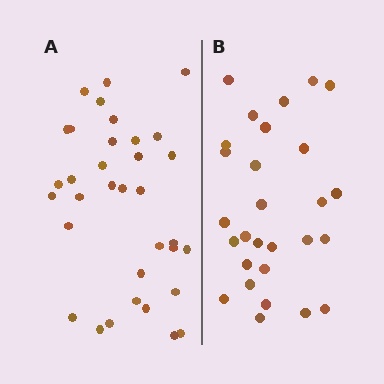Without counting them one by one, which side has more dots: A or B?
Region A (the left region) has more dots.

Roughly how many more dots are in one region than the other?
Region A has about 6 more dots than region B.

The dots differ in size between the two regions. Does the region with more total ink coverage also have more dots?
No. Region B has more total ink coverage because its dots are larger, but region A actually contains more individual dots. Total area can be misleading — the number of items is what matters here.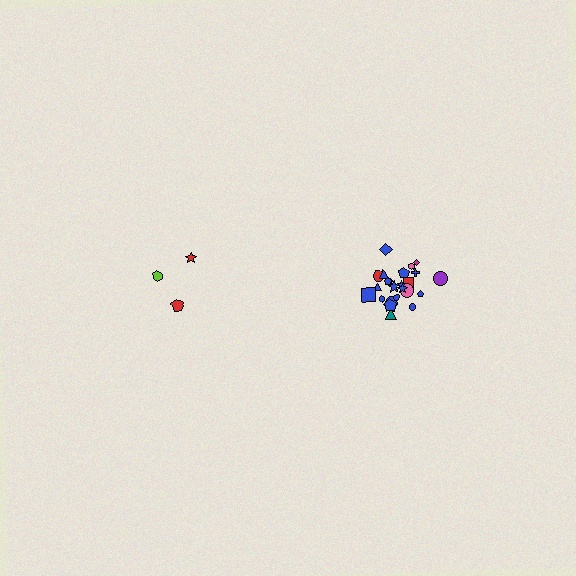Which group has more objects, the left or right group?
The right group.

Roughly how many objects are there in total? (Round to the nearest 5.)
Roughly 30 objects in total.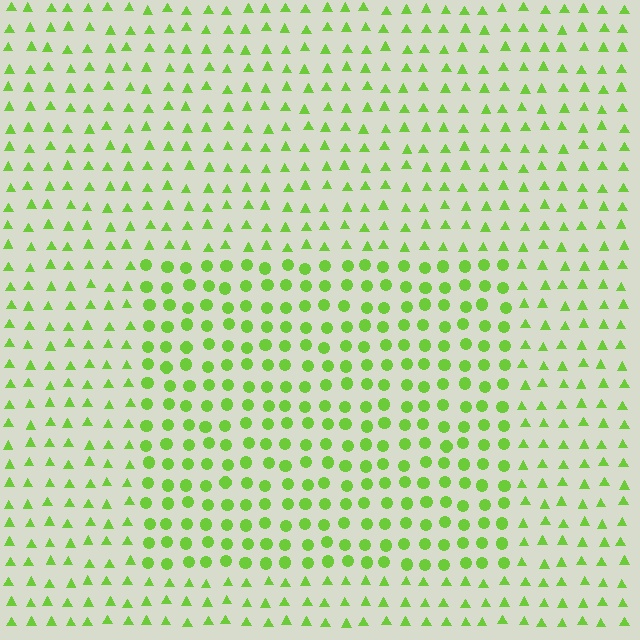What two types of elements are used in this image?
The image uses circles inside the rectangle region and triangles outside it.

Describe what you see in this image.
The image is filled with small lime elements arranged in a uniform grid. A rectangle-shaped region contains circles, while the surrounding area contains triangles. The boundary is defined purely by the change in element shape.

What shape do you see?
I see a rectangle.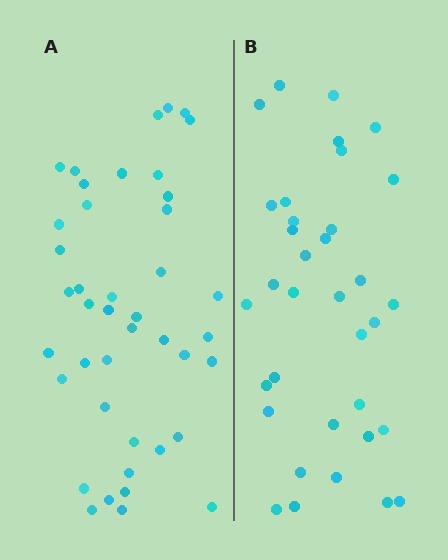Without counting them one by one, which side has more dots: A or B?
Region A (the left region) has more dots.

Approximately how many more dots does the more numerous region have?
Region A has roughly 8 or so more dots than region B.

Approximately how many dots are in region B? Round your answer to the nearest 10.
About 40 dots. (The exact count is 35, which rounds to 40.)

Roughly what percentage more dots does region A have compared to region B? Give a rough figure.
About 20% more.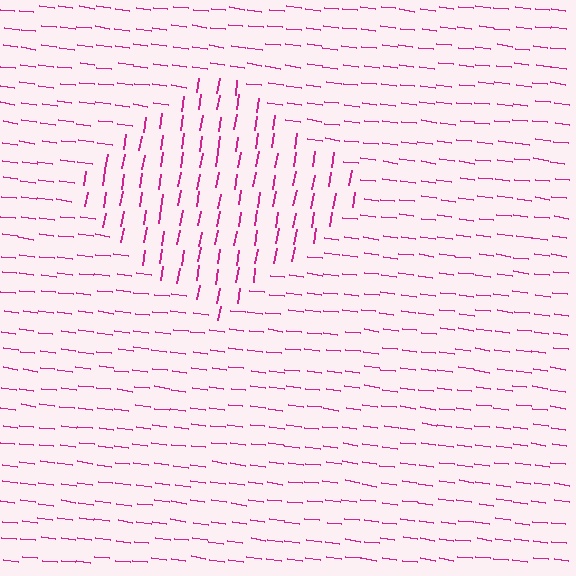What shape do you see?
I see a diamond.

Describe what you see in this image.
The image is filled with small magenta line segments. A diamond region in the image has lines oriented differently from the surrounding lines, creating a visible texture boundary.